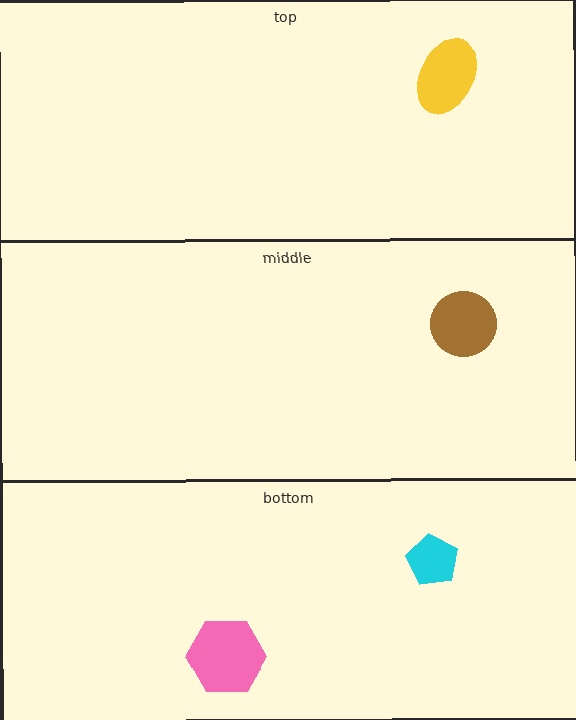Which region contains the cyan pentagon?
The bottom region.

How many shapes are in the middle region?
1.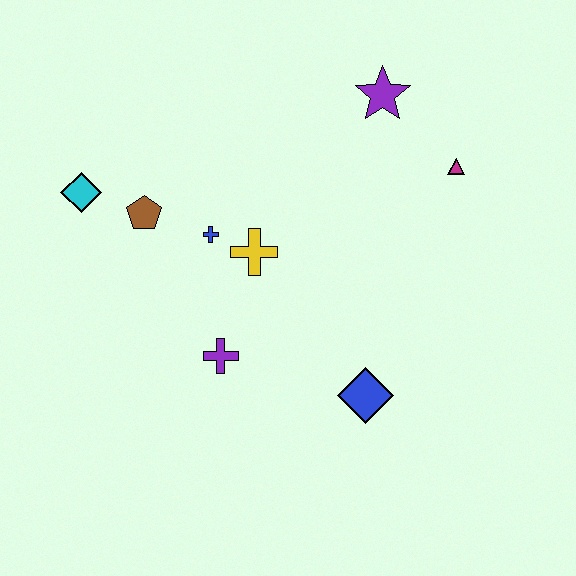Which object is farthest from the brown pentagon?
The magenta triangle is farthest from the brown pentagon.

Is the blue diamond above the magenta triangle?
No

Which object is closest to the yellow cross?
The blue cross is closest to the yellow cross.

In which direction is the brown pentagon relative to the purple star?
The brown pentagon is to the left of the purple star.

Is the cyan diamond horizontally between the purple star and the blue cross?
No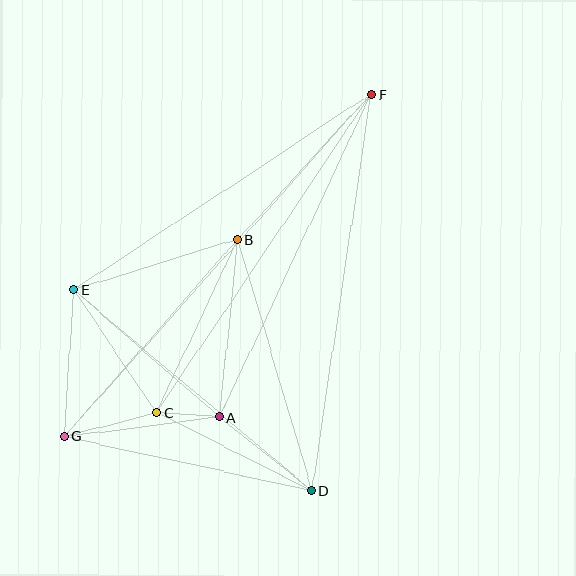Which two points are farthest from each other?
Points F and G are farthest from each other.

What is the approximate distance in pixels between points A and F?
The distance between A and F is approximately 357 pixels.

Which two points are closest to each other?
Points A and C are closest to each other.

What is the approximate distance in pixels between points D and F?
The distance between D and F is approximately 401 pixels.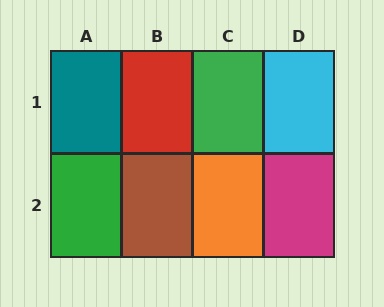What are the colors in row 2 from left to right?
Green, brown, orange, magenta.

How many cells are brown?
1 cell is brown.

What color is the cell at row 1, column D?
Cyan.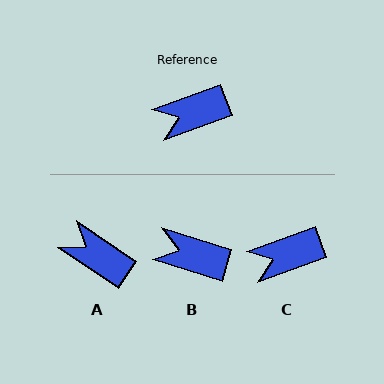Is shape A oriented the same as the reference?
No, it is off by about 54 degrees.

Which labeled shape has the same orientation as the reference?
C.